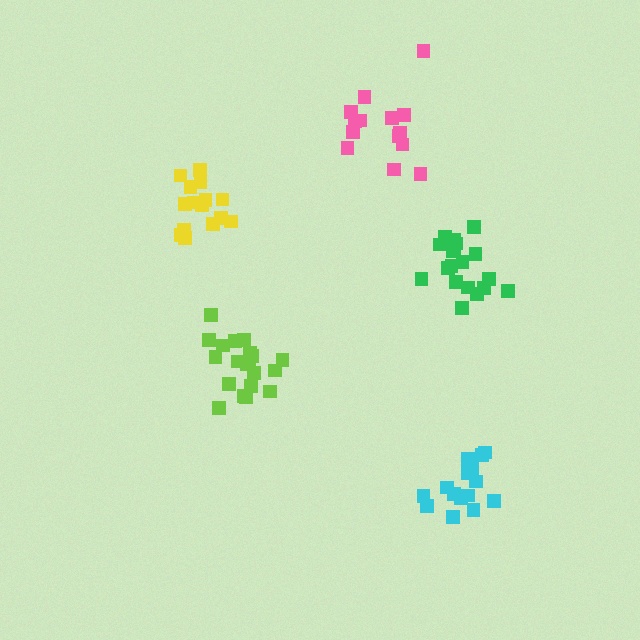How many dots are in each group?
Group 1: 20 dots, Group 2: 15 dots, Group 3: 19 dots, Group 4: 15 dots, Group 5: 14 dots (83 total).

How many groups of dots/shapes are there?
There are 5 groups.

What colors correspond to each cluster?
The clusters are colored: lime, yellow, green, cyan, pink.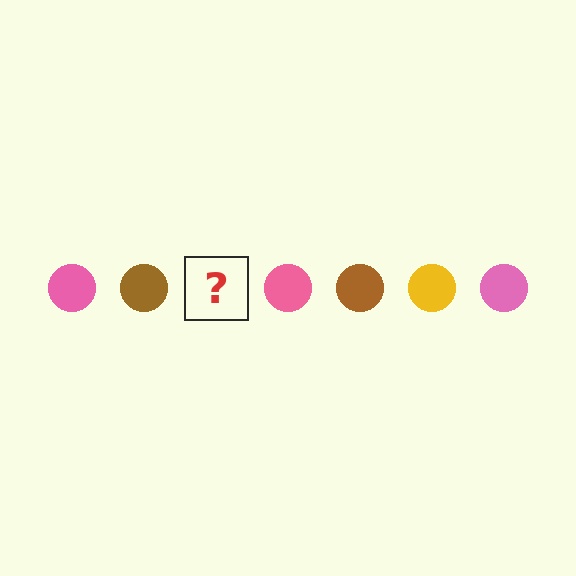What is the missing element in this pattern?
The missing element is a yellow circle.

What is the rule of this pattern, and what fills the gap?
The rule is that the pattern cycles through pink, brown, yellow circles. The gap should be filled with a yellow circle.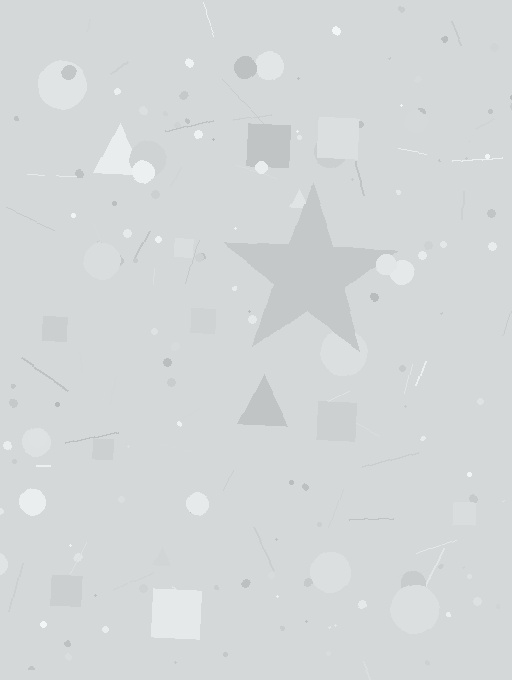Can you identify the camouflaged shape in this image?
The camouflaged shape is a star.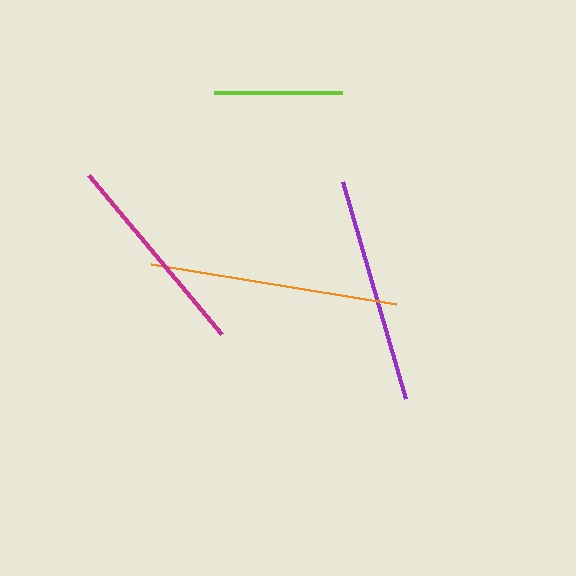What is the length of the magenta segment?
The magenta segment is approximately 207 pixels long.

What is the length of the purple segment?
The purple segment is approximately 226 pixels long.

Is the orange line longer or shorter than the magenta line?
The orange line is longer than the magenta line.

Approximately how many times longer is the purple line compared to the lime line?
The purple line is approximately 1.8 times the length of the lime line.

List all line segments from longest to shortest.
From longest to shortest: orange, purple, magenta, lime.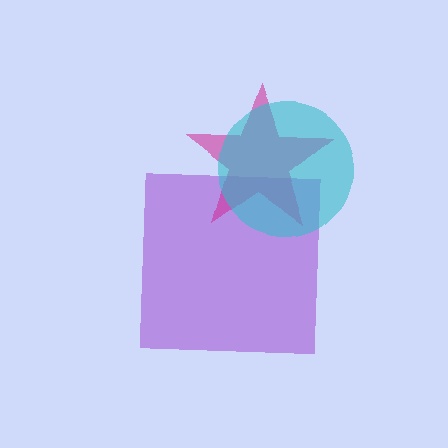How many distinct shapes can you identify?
There are 3 distinct shapes: a purple square, a magenta star, a cyan circle.